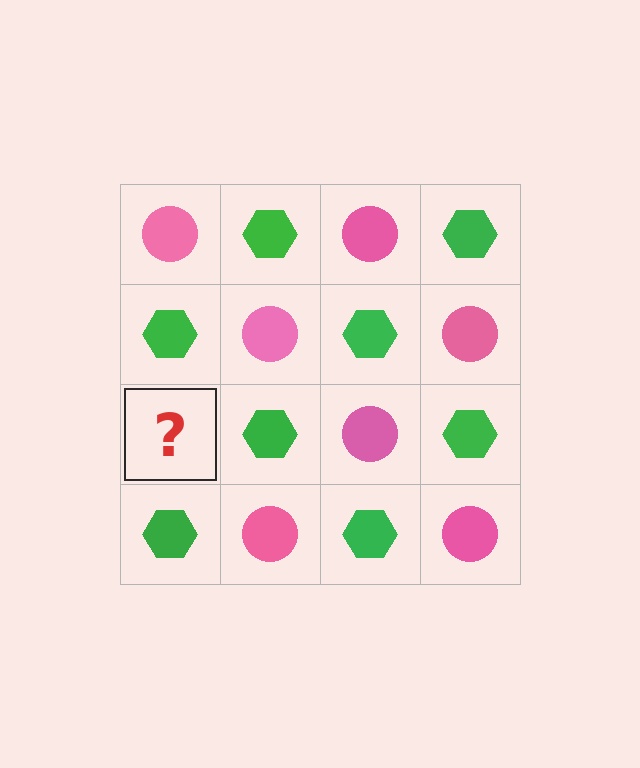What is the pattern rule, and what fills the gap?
The rule is that it alternates pink circle and green hexagon in a checkerboard pattern. The gap should be filled with a pink circle.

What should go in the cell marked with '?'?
The missing cell should contain a pink circle.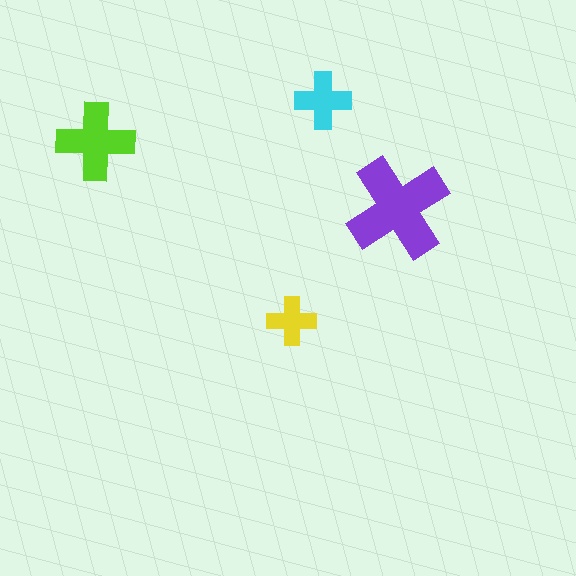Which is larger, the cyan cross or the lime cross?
The lime one.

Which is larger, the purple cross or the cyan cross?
The purple one.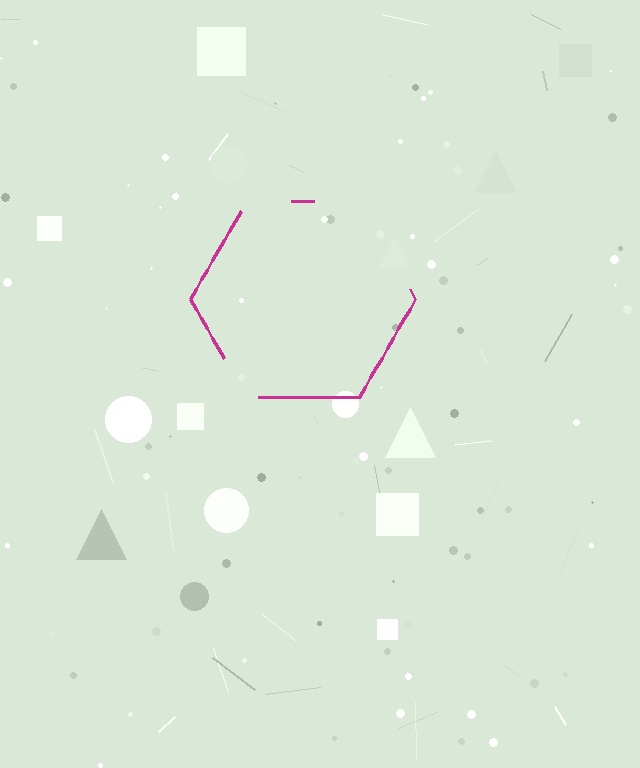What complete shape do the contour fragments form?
The contour fragments form a hexagon.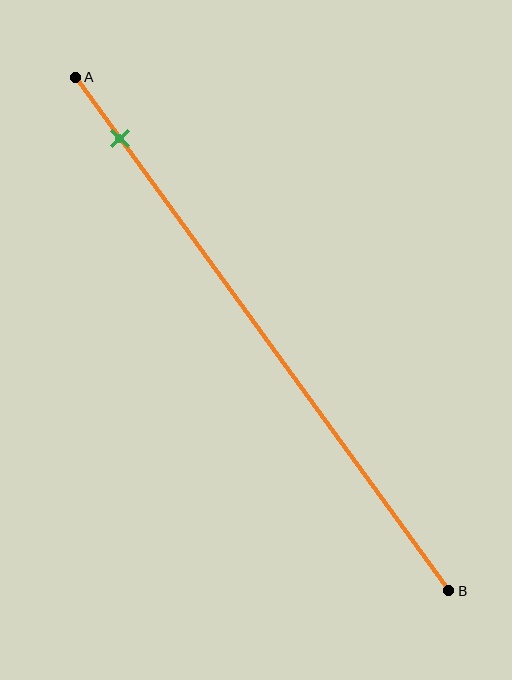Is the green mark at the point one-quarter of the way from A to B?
No, the mark is at about 10% from A, not at the 25% one-quarter point.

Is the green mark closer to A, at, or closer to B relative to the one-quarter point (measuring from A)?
The green mark is closer to point A than the one-quarter point of segment AB.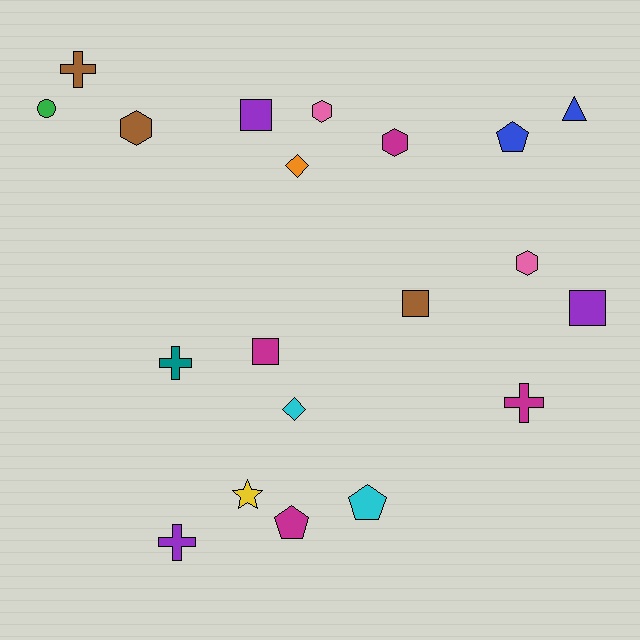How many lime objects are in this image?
There are no lime objects.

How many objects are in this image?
There are 20 objects.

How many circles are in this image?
There is 1 circle.